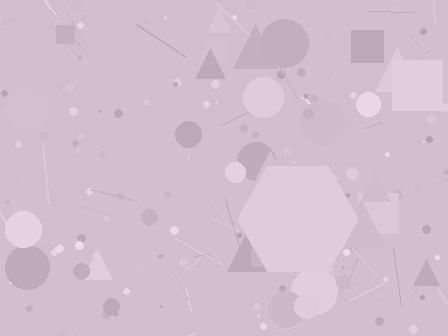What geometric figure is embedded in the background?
A hexagon is embedded in the background.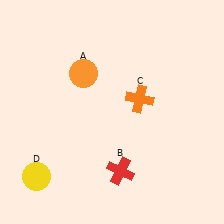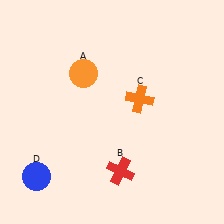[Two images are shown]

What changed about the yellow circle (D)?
In Image 1, D is yellow. In Image 2, it changed to blue.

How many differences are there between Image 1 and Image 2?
There is 1 difference between the two images.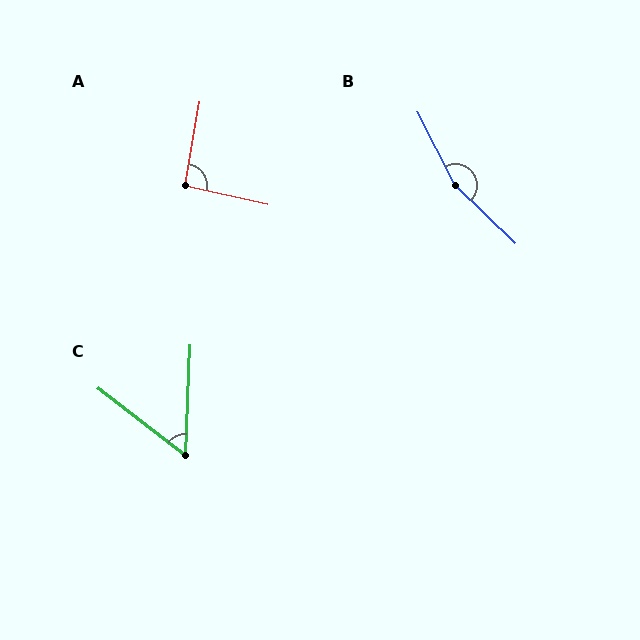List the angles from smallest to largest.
C (54°), A (93°), B (161°).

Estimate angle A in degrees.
Approximately 93 degrees.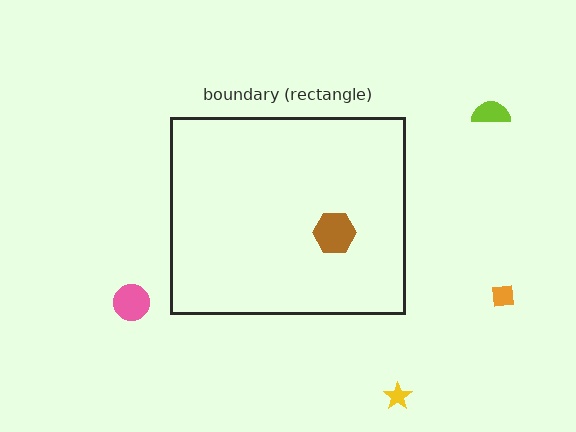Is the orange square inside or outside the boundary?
Outside.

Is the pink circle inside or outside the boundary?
Outside.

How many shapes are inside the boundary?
1 inside, 4 outside.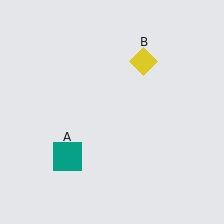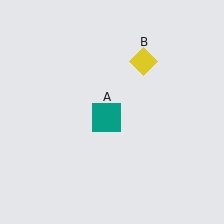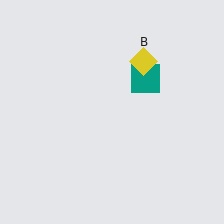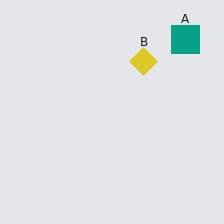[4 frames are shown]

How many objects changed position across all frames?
1 object changed position: teal square (object A).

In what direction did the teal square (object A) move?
The teal square (object A) moved up and to the right.